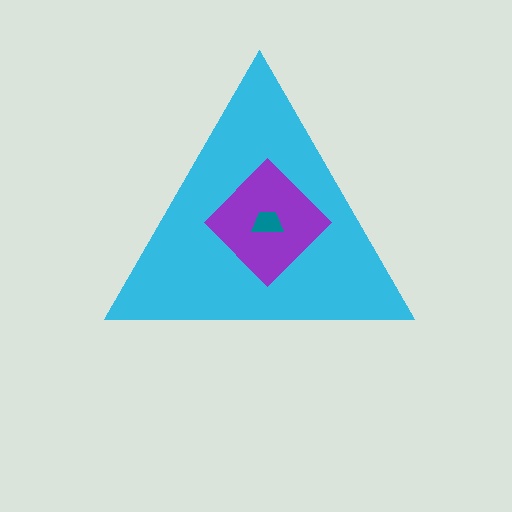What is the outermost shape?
The cyan triangle.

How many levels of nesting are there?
3.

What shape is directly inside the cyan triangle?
The purple diamond.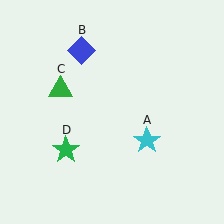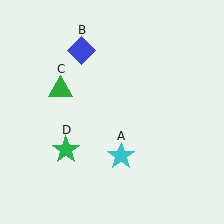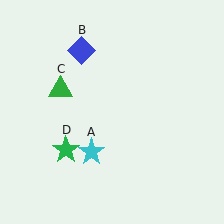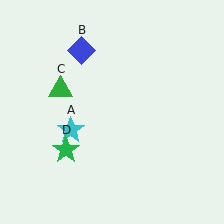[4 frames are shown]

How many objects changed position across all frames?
1 object changed position: cyan star (object A).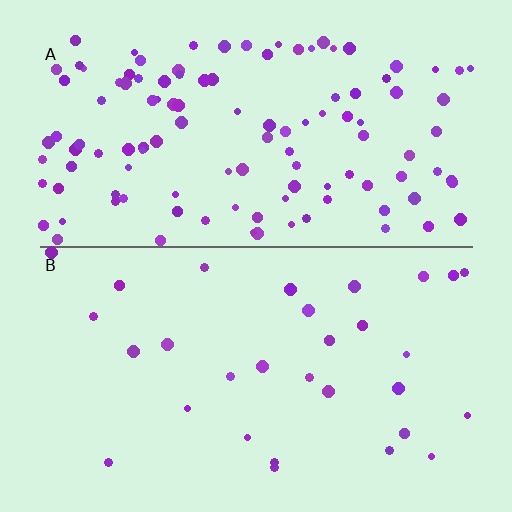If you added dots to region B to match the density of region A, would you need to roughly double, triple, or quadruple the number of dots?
Approximately quadruple.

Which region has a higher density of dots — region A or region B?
A (the top).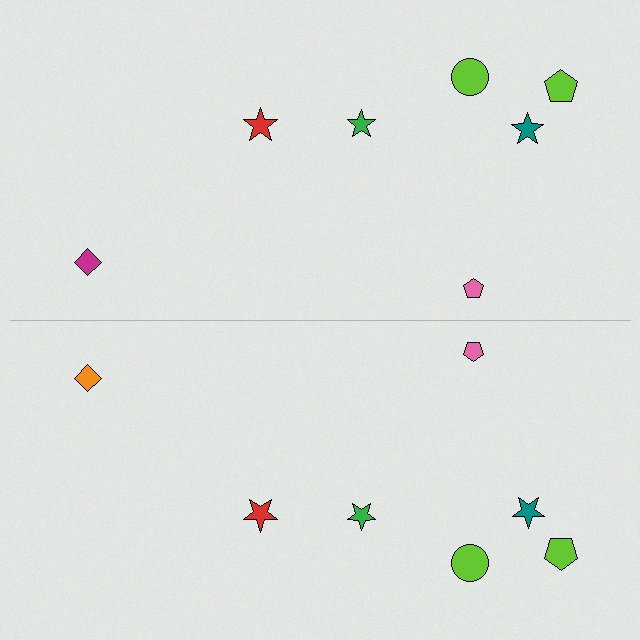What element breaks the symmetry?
The orange diamond on the bottom side breaks the symmetry — its mirror counterpart is magenta.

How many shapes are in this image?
There are 14 shapes in this image.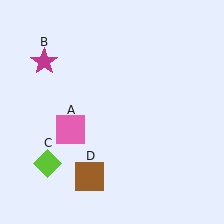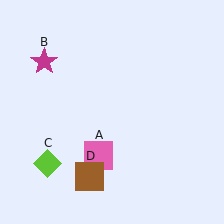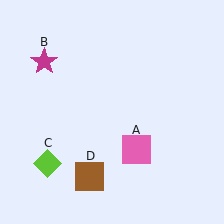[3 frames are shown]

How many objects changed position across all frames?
1 object changed position: pink square (object A).